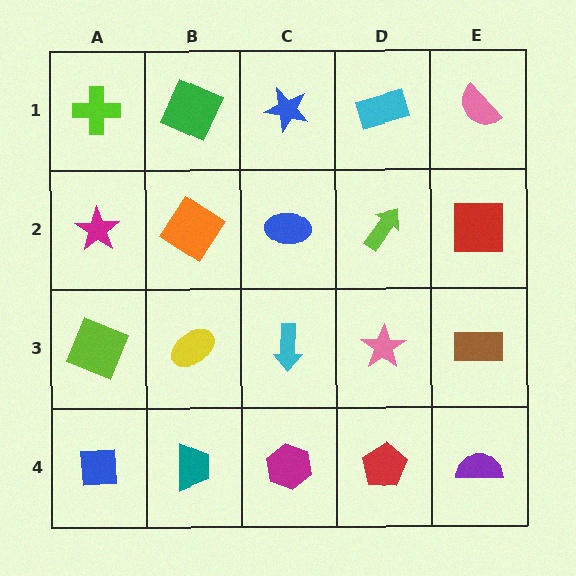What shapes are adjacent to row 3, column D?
A lime arrow (row 2, column D), a red pentagon (row 4, column D), a cyan arrow (row 3, column C), a brown rectangle (row 3, column E).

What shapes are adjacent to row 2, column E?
A pink semicircle (row 1, column E), a brown rectangle (row 3, column E), a lime arrow (row 2, column D).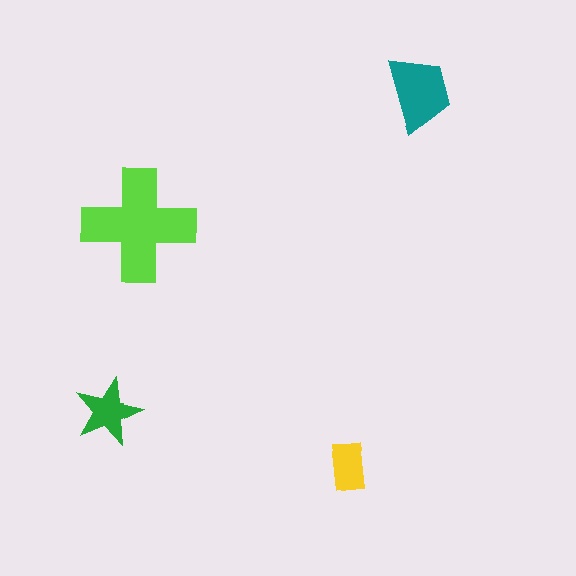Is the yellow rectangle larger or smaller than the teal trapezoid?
Smaller.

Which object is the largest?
The lime cross.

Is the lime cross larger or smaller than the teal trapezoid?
Larger.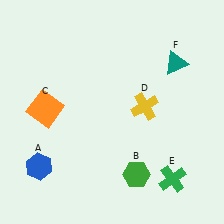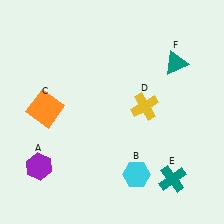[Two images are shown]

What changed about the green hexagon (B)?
In Image 1, B is green. In Image 2, it changed to cyan.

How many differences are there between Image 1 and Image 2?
There are 3 differences between the two images.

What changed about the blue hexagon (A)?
In Image 1, A is blue. In Image 2, it changed to purple.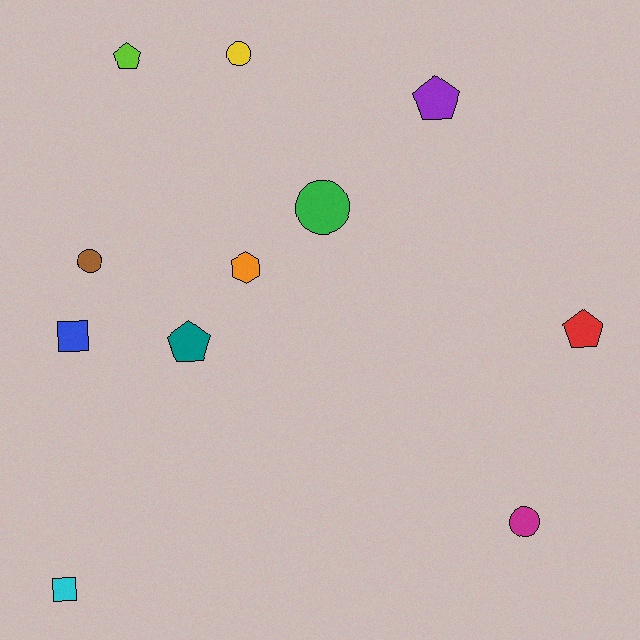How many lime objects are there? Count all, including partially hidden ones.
There is 1 lime object.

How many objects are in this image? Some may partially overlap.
There are 11 objects.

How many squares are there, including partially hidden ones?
There are 2 squares.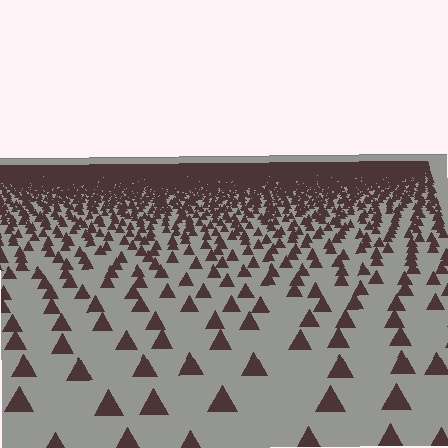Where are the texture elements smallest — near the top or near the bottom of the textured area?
Near the top.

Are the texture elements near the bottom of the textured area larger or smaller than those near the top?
Larger. Near the bottom, elements are closer to the viewer and appear at a bigger on-screen size.